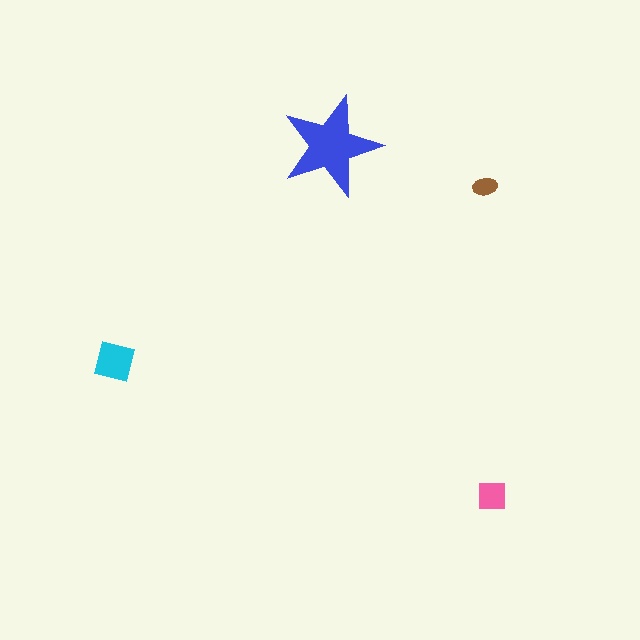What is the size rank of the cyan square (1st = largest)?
2nd.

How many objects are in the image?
There are 4 objects in the image.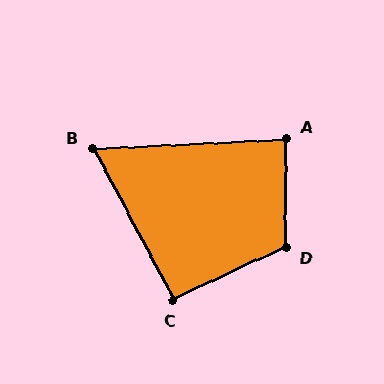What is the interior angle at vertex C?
Approximately 93 degrees (approximately right).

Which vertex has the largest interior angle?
D, at approximately 115 degrees.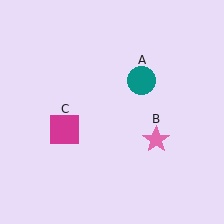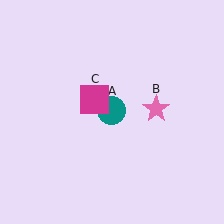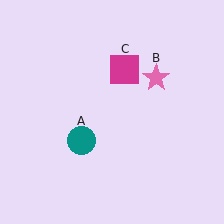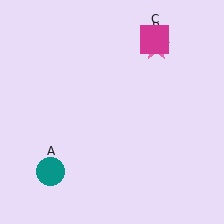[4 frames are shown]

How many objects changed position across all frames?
3 objects changed position: teal circle (object A), pink star (object B), magenta square (object C).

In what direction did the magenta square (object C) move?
The magenta square (object C) moved up and to the right.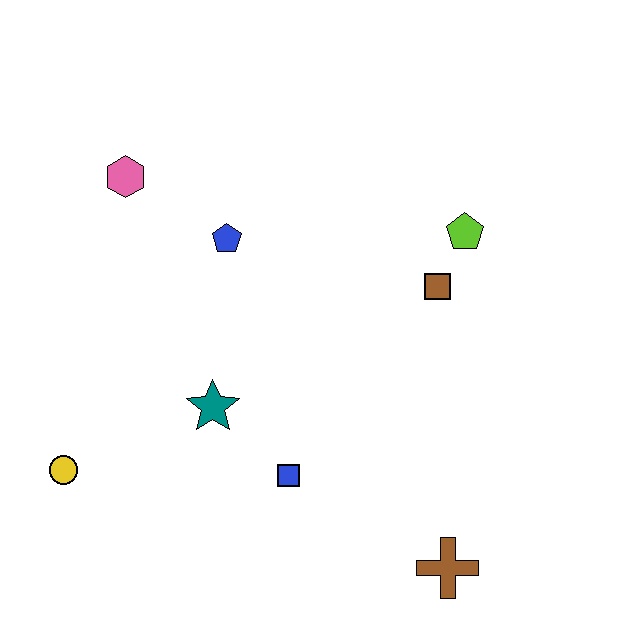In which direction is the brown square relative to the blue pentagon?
The brown square is to the right of the blue pentagon.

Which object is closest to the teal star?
The blue square is closest to the teal star.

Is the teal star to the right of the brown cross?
No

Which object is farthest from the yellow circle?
The lime pentagon is farthest from the yellow circle.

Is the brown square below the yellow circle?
No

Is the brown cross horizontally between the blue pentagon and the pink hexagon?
No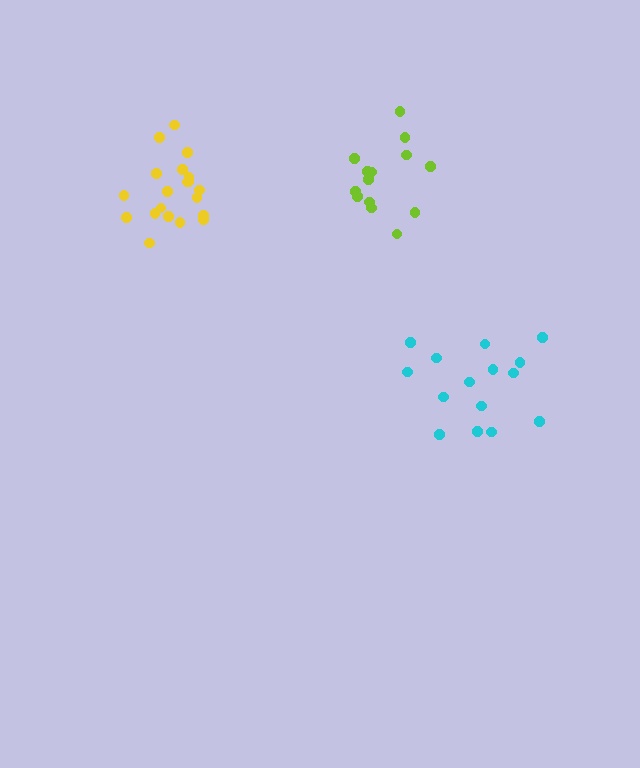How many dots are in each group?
Group 1: 14 dots, Group 2: 20 dots, Group 3: 15 dots (49 total).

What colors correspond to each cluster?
The clusters are colored: lime, yellow, cyan.